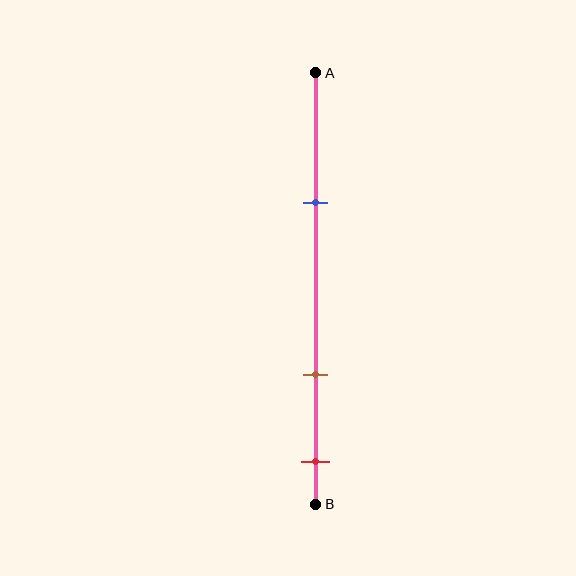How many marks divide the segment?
There are 3 marks dividing the segment.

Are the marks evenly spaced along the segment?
No, the marks are not evenly spaced.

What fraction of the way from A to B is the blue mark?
The blue mark is approximately 30% (0.3) of the way from A to B.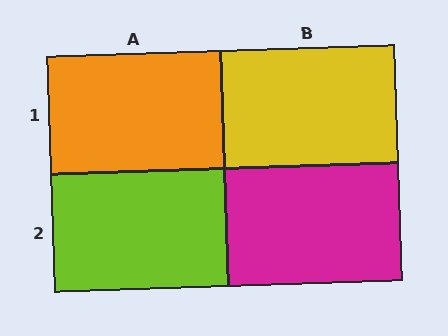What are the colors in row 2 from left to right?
Lime, magenta.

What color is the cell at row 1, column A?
Orange.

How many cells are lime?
1 cell is lime.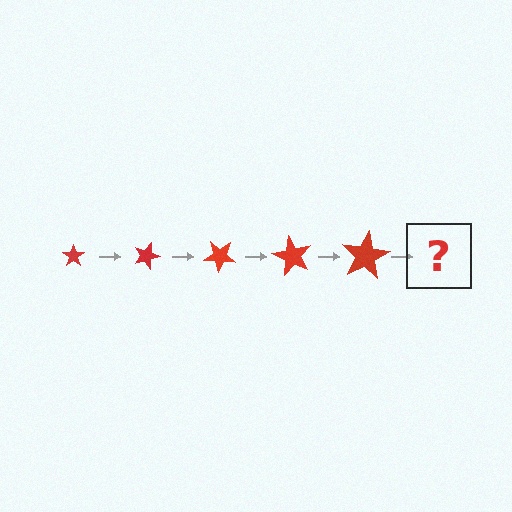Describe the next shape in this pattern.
It should be a star, larger than the previous one and rotated 100 degrees from the start.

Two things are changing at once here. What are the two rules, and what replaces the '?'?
The two rules are that the star grows larger each step and it rotates 20 degrees each step. The '?' should be a star, larger than the previous one and rotated 100 degrees from the start.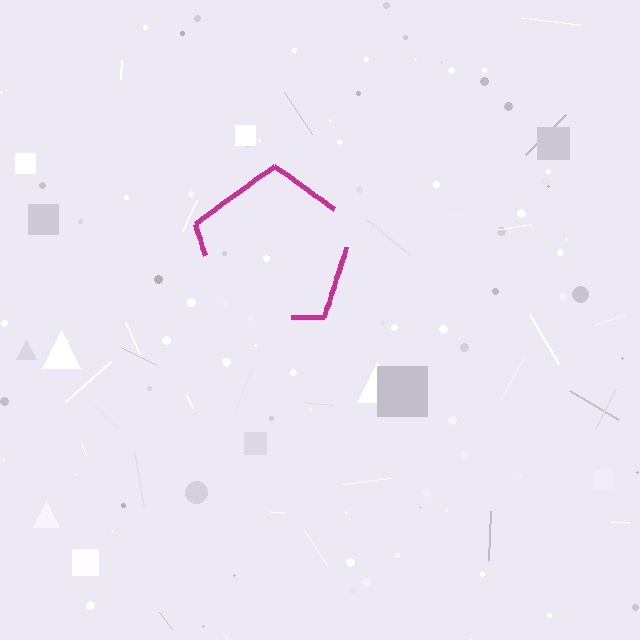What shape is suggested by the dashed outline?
The dashed outline suggests a pentagon.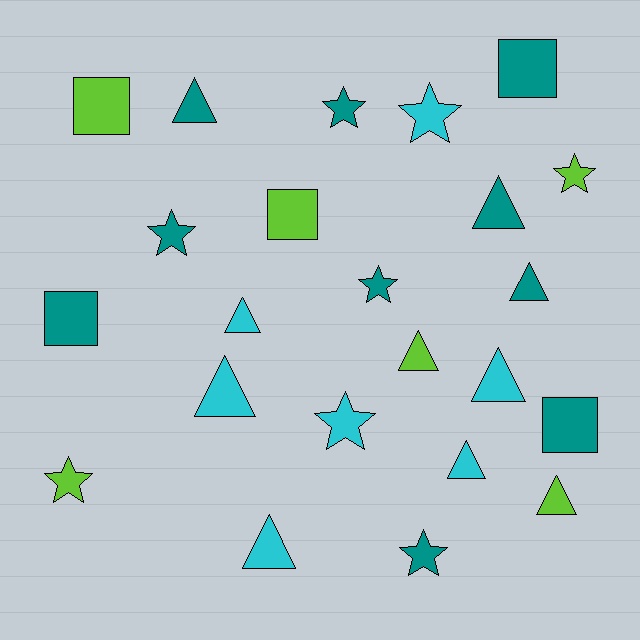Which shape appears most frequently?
Triangle, with 10 objects.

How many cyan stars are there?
There are 2 cyan stars.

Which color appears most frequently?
Teal, with 10 objects.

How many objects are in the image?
There are 23 objects.